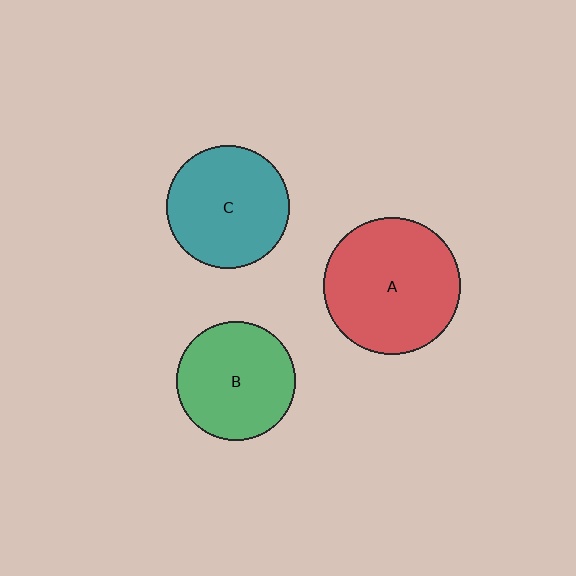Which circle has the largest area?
Circle A (red).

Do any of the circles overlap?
No, none of the circles overlap.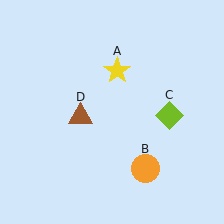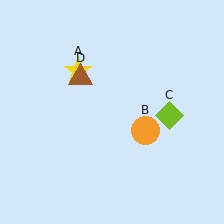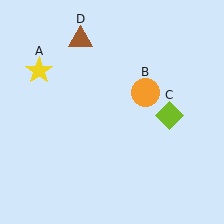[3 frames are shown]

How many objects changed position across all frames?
3 objects changed position: yellow star (object A), orange circle (object B), brown triangle (object D).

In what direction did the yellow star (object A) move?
The yellow star (object A) moved left.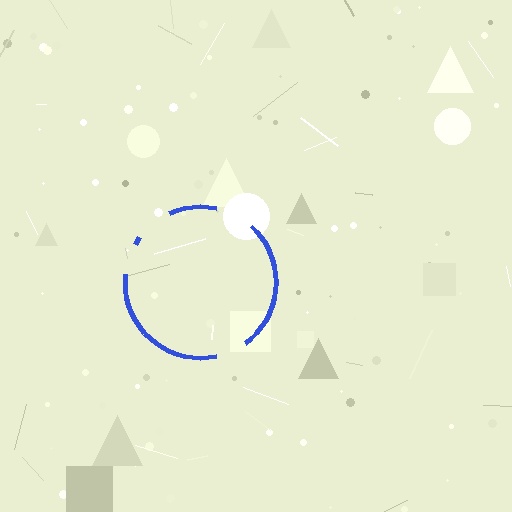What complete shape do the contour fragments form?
The contour fragments form a circle.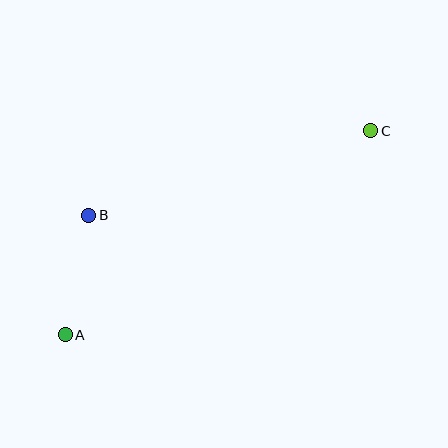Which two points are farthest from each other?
Points A and C are farthest from each other.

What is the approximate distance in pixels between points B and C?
The distance between B and C is approximately 294 pixels.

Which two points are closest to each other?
Points A and B are closest to each other.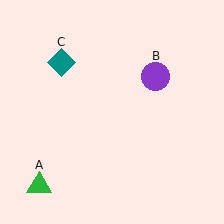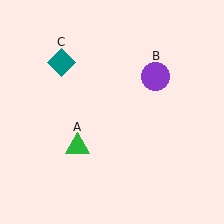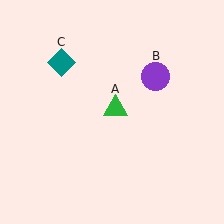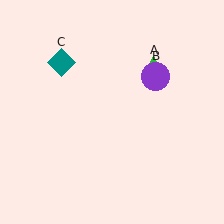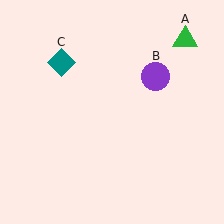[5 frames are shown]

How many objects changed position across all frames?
1 object changed position: green triangle (object A).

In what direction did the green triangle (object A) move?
The green triangle (object A) moved up and to the right.